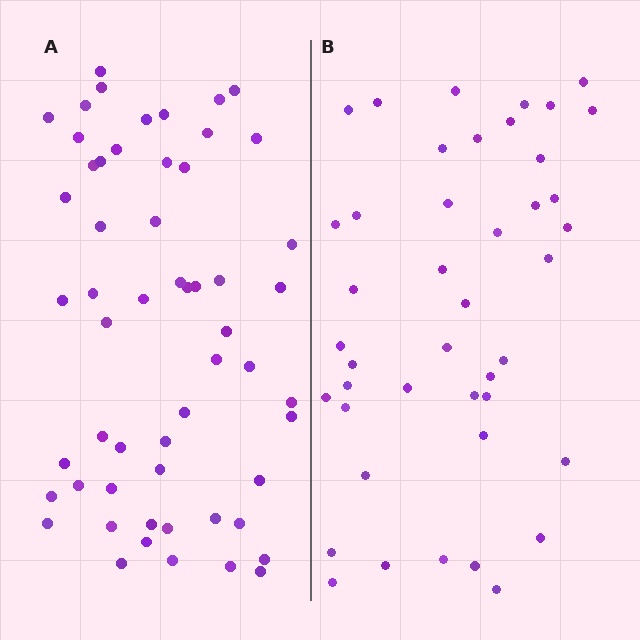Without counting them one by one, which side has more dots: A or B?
Region A (the left region) has more dots.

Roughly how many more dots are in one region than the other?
Region A has approximately 15 more dots than region B.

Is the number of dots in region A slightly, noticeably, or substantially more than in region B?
Region A has noticeably more, but not dramatically so. The ratio is roughly 1.3 to 1.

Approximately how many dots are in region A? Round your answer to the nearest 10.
About 60 dots. (The exact count is 56, which rounds to 60.)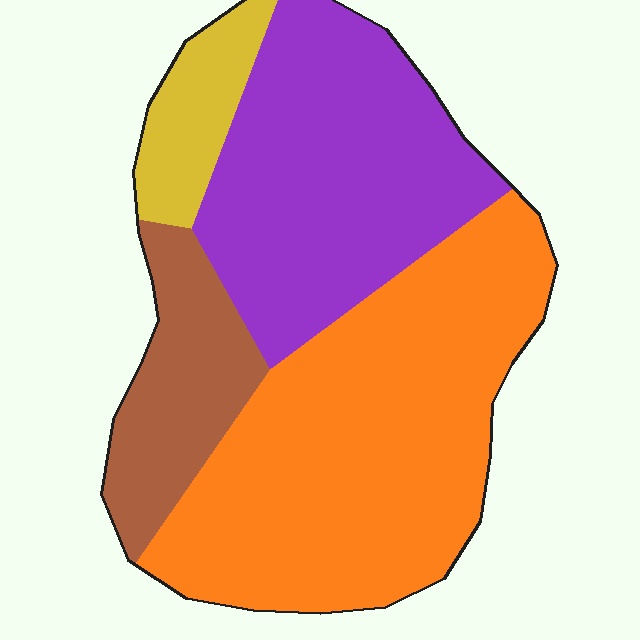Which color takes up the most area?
Orange, at roughly 45%.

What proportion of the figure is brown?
Brown covers about 15% of the figure.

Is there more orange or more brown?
Orange.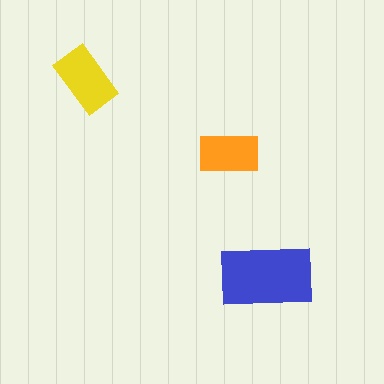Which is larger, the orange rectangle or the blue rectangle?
The blue one.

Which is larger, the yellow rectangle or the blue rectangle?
The blue one.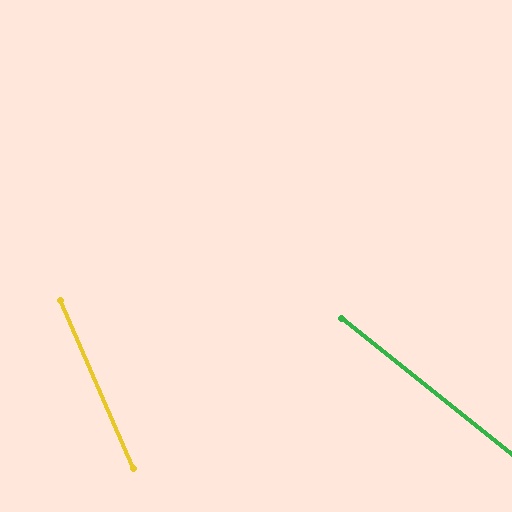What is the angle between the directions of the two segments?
Approximately 28 degrees.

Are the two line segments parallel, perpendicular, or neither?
Neither parallel nor perpendicular — they differ by about 28°.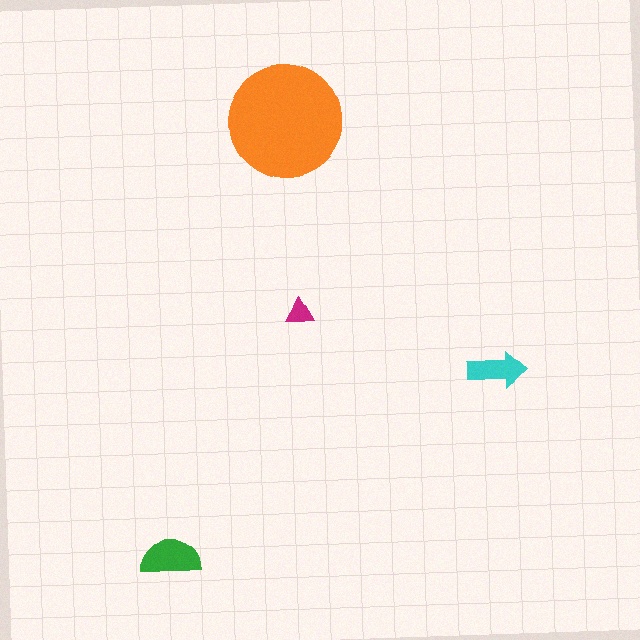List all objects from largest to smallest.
The orange circle, the green semicircle, the cyan arrow, the magenta triangle.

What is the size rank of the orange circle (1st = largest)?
1st.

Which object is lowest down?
The green semicircle is bottommost.